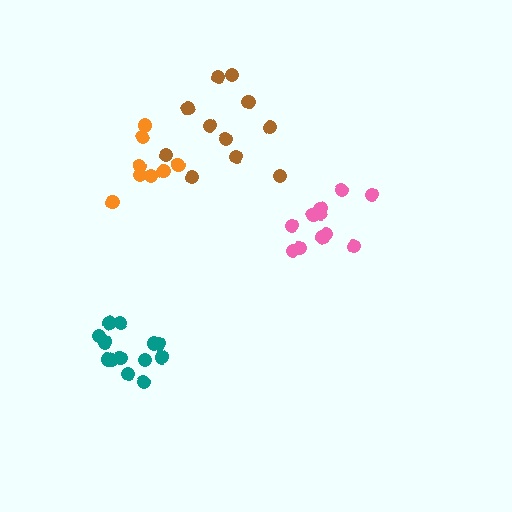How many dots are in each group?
Group 1: 11 dots, Group 2: 13 dots, Group 3: 11 dots, Group 4: 8 dots (43 total).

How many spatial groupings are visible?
There are 4 spatial groupings.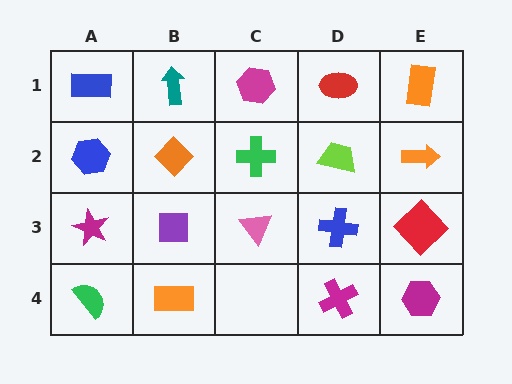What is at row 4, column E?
A magenta hexagon.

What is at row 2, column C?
A green cross.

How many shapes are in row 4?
4 shapes.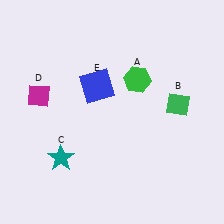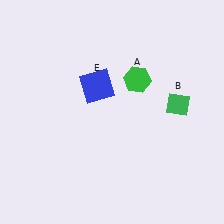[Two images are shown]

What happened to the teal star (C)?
The teal star (C) was removed in Image 2. It was in the bottom-left area of Image 1.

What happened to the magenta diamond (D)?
The magenta diamond (D) was removed in Image 2. It was in the top-left area of Image 1.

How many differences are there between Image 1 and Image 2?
There are 2 differences between the two images.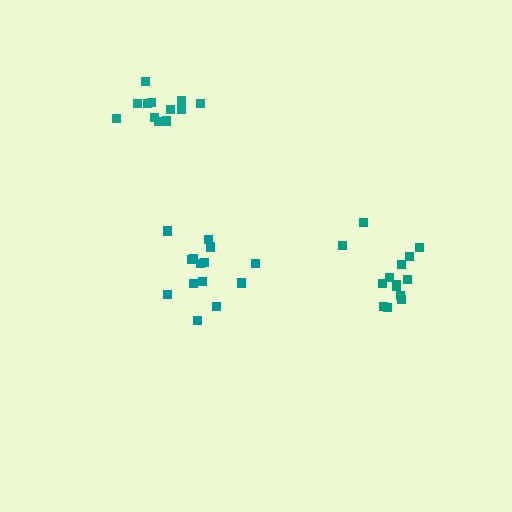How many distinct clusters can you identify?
There are 3 distinct clusters.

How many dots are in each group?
Group 1: 14 dots, Group 2: 12 dots, Group 3: 14 dots (40 total).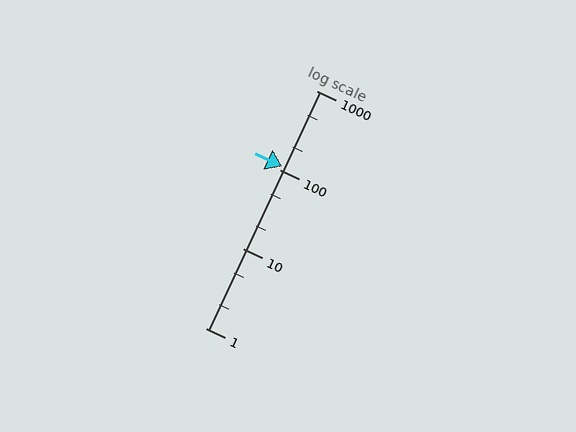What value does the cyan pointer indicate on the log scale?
The pointer indicates approximately 110.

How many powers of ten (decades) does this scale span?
The scale spans 3 decades, from 1 to 1000.